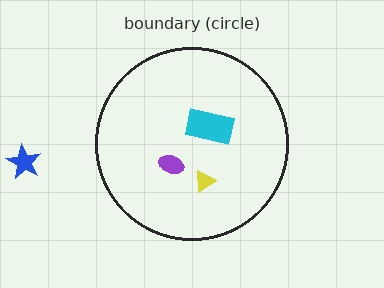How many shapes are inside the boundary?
3 inside, 1 outside.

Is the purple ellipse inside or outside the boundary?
Inside.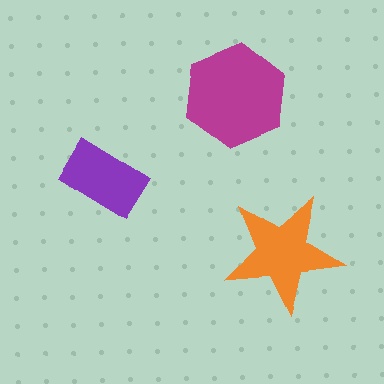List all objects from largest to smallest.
The magenta hexagon, the orange star, the purple rectangle.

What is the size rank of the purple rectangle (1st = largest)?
3rd.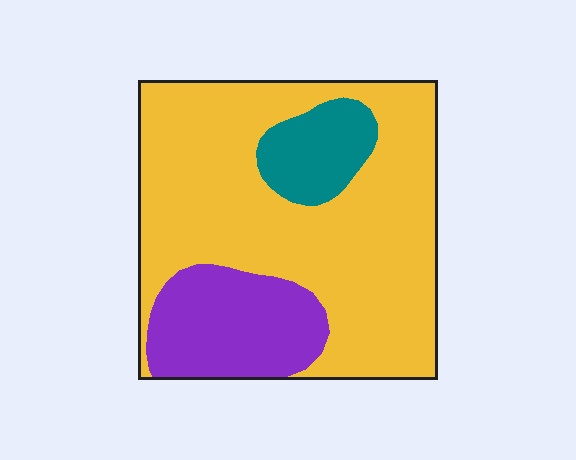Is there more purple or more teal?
Purple.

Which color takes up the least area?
Teal, at roughly 10%.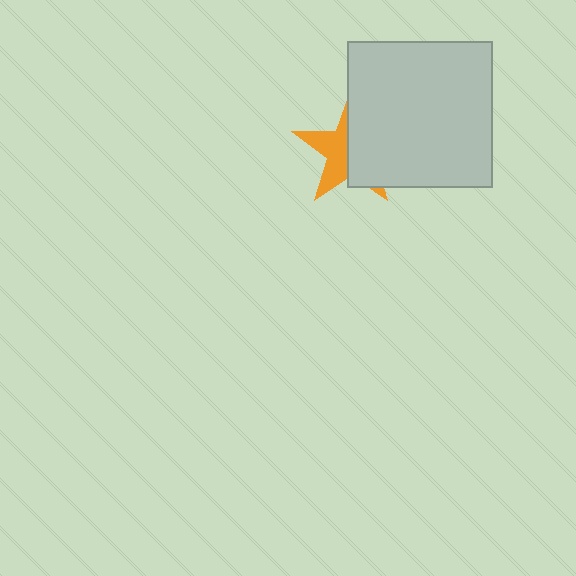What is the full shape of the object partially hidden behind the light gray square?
The partially hidden object is an orange star.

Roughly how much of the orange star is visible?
About half of it is visible (roughly 46%).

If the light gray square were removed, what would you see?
You would see the complete orange star.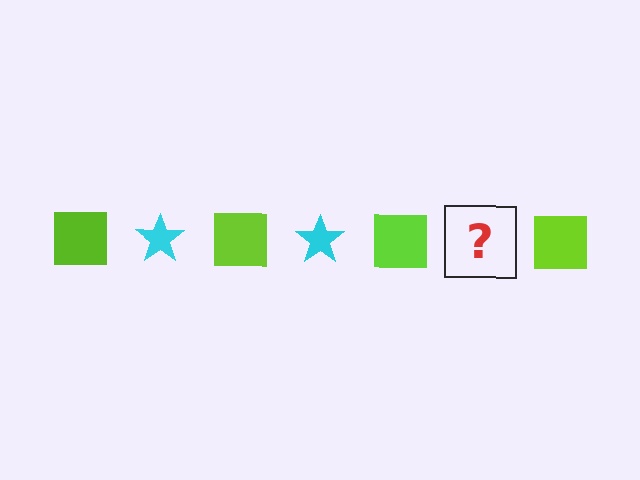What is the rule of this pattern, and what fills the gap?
The rule is that the pattern alternates between lime square and cyan star. The gap should be filled with a cyan star.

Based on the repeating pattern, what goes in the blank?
The blank should be a cyan star.